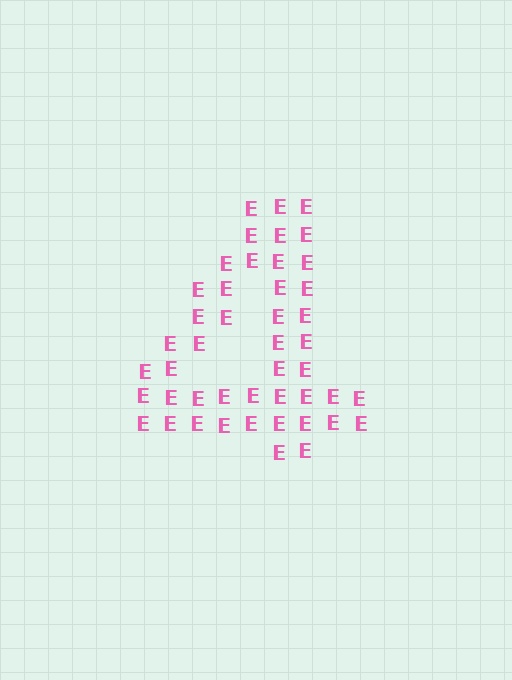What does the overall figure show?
The overall figure shows the digit 4.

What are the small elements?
The small elements are letter E's.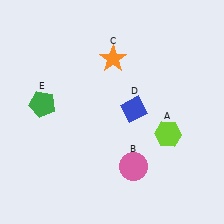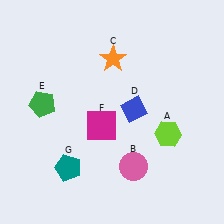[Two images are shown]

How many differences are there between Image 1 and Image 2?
There are 2 differences between the two images.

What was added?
A magenta square (F), a teal pentagon (G) were added in Image 2.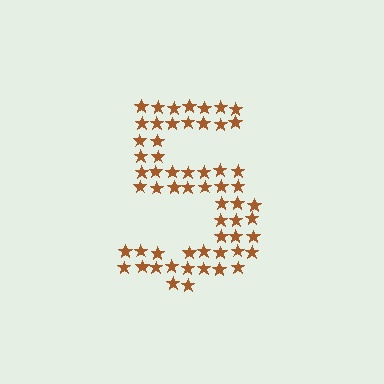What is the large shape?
The large shape is the digit 5.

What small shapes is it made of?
It is made of small stars.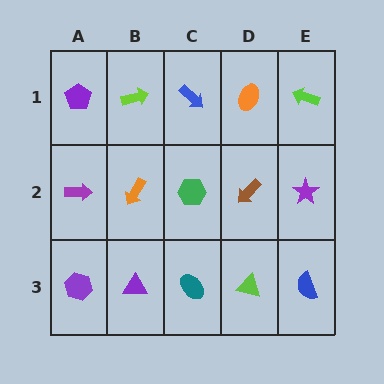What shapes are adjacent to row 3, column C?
A green hexagon (row 2, column C), a purple triangle (row 3, column B), a lime triangle (row 3, column D).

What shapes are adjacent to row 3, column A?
A purple arrow (row 2, column A), a purple triangle (row 3, column B).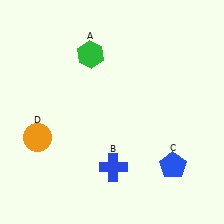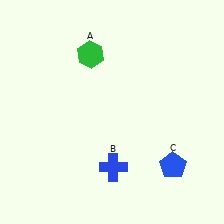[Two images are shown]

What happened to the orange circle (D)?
The orange circle (D) was removed in Image 2. It was in the bottom-left area of Image 1.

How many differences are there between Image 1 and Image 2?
There is 1 difference between the two images.